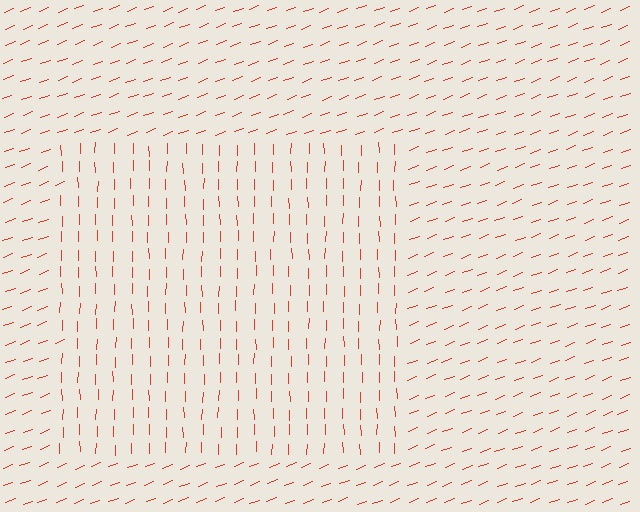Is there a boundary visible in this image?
Yes, there is a texture boundary formed by a change in line orientation.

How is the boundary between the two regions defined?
The boundary is defined purely by a change in line orientation (approximately 70 degrees difference). All lines are the same color and thickness.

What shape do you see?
I see a rectangle.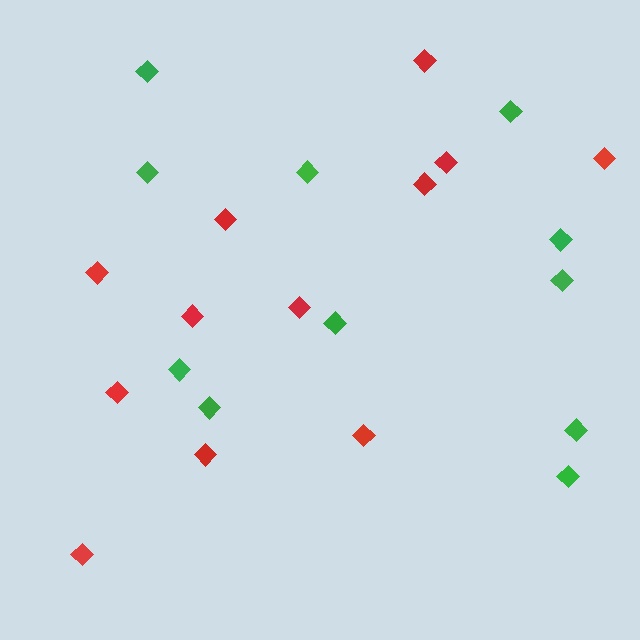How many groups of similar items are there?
There are 2 groups: one group of red diamonds (12) and one group of green diamonds (11).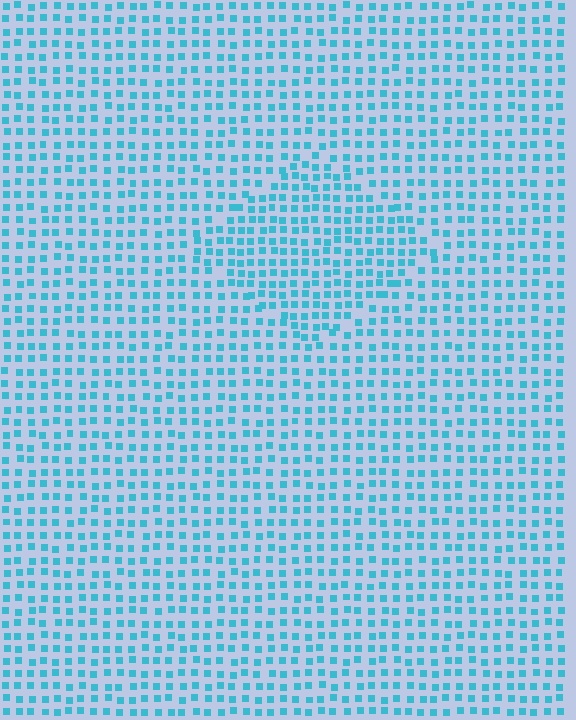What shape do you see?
I see a diamond.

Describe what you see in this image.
The image contains small cyan elements arranged at two different densities. A diamond-shaped region is visible where the elements are more densely packed than the surrounding area.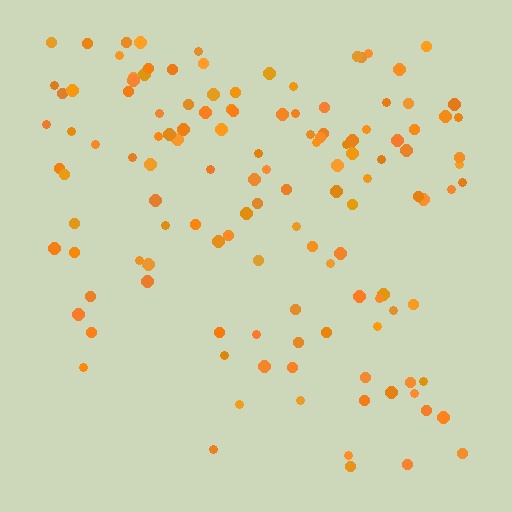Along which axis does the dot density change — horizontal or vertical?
Vertical.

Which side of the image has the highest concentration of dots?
The top.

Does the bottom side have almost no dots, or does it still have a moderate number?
Still a moderate number, just noticeably fewer than the top.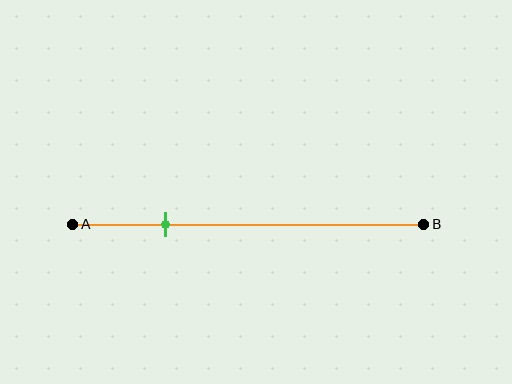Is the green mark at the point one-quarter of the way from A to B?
Yes, the mark is approximately at the one-quarter point.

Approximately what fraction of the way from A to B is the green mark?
The green mark is approximately 25% of the way from A to B.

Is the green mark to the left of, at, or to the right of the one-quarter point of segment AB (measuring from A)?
The green mark is approximately at the one-quarter point of segment AB.